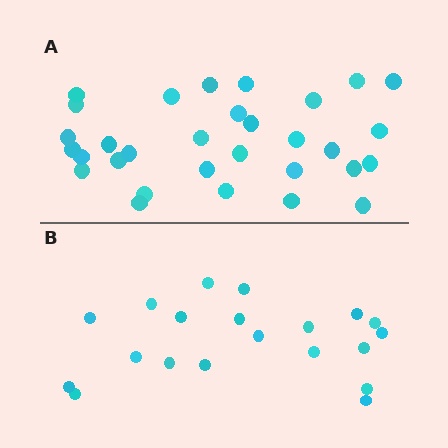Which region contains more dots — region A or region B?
Region A (the top region) has more dots.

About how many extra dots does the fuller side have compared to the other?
Region A has roughly 12 or so more dots than region B.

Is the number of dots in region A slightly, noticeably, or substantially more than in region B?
Region A has substantially more. The ratio is roughly 1.6 to 1.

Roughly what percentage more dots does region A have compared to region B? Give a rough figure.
About 55% more.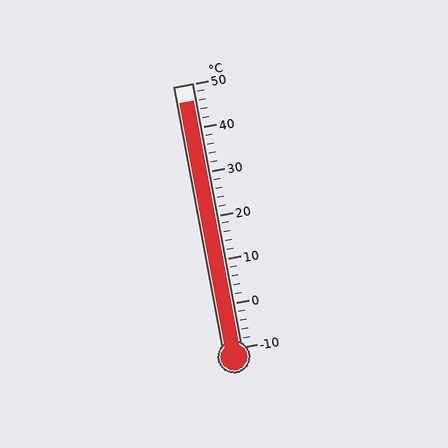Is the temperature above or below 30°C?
The temperature is above 30°C.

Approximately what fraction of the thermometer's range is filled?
The thermometer is filled to approximately 95% of its range.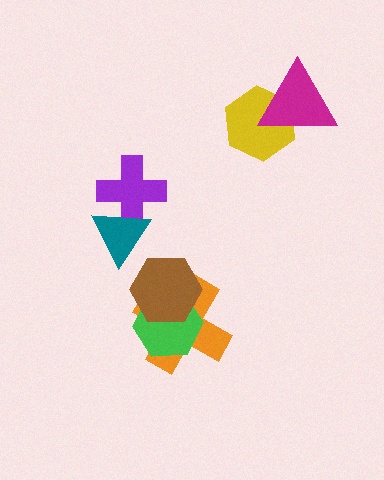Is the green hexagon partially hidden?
Yes, it is partially covered by another shape.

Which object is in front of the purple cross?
The teal triangle is in front of the purple cross.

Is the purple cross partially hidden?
Yes, it is partially covered by another shape.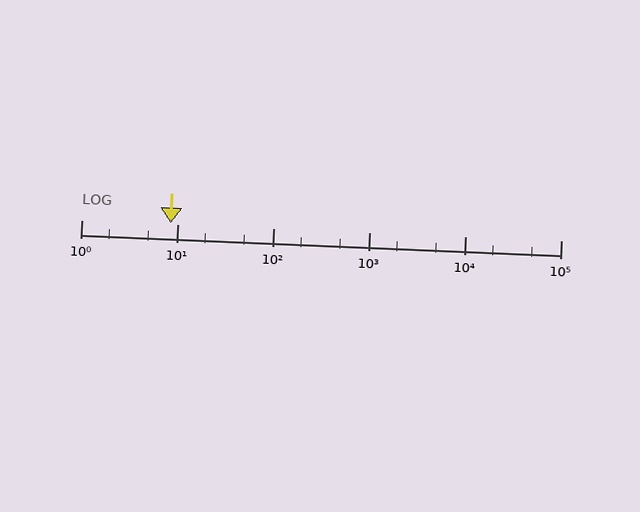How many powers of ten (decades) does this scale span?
The scale spans 5 decades, from 1 to 100000.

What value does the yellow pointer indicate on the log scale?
The pointer indicates approximately 8.5.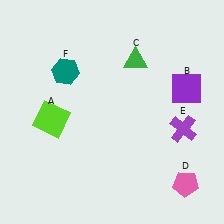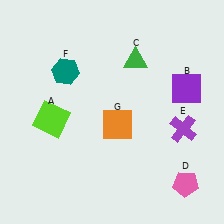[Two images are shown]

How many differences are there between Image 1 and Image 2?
There is 1 difference between the two images.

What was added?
An orange square (G) was added in Image 2.